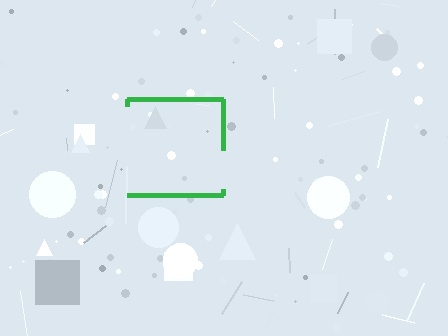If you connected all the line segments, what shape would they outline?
They would outline a square.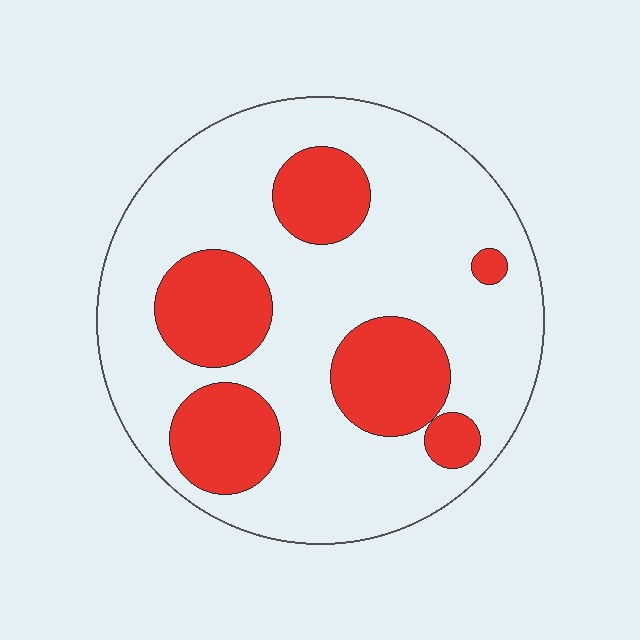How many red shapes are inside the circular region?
6.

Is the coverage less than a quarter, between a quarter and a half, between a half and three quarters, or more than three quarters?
Between a quarter and a half.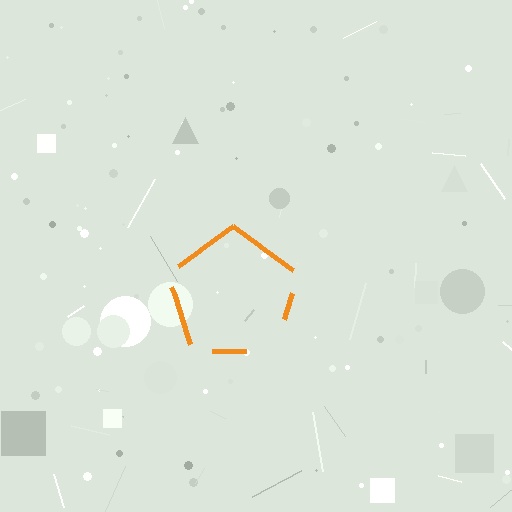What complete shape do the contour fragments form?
The contour fragments form a pentagon.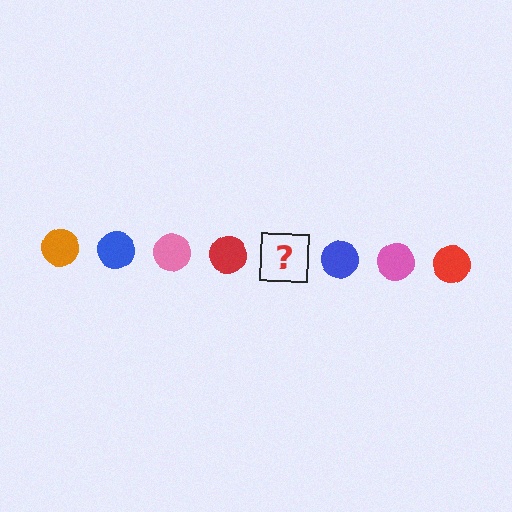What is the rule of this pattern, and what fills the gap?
The rule is that the pattern cycles through orange, blue, pink, red circles. The gap should be filled with an orange circle.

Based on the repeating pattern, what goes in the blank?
The blank should be an orange circle.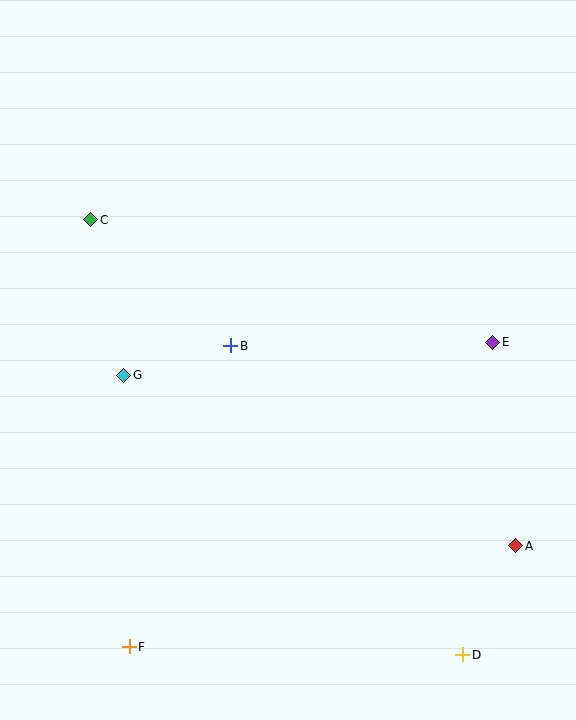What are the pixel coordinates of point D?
Point D is at (463, 655).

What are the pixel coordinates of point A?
Point A is at (516, 546).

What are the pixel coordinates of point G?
Point G is at (124, 375).